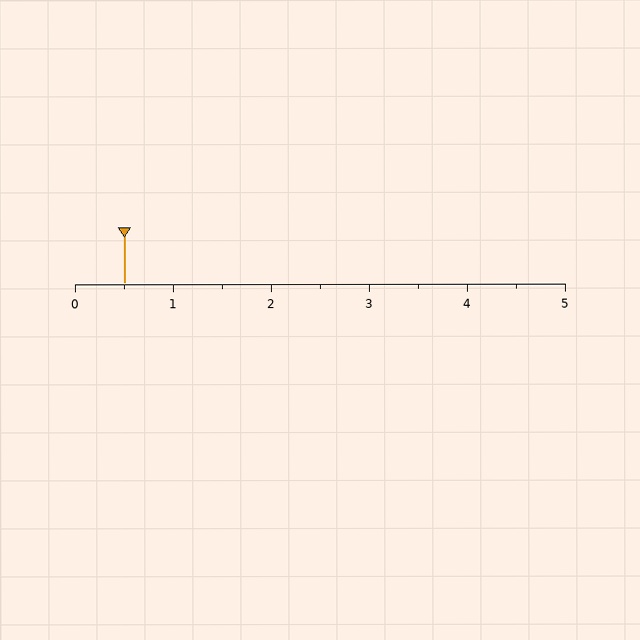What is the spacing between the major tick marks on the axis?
The major ticks are spaced 1 apart.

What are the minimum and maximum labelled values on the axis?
The axis runs from 0 to 5.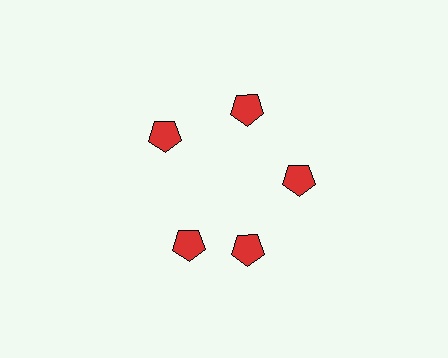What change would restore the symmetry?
The symmetry would be restored by rotating it back into even spacing with its neighbors so that all 5 pentagons sit at equal angles and equal distance from the center.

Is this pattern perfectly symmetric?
No. The 5 red pentagons are arranged in a ring, but one element near the 8 o'clock position is rotated out of alignment along the ring, breaking the 5-fold rotational symmetry.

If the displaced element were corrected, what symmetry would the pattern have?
It would have 5-fold rotational symmetry — the pattern would map onto itself every 72 degrees.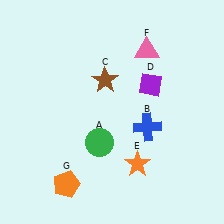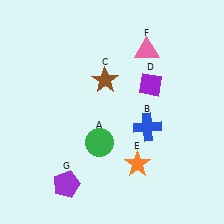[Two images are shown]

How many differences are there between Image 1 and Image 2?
There is 1 difference between the two images.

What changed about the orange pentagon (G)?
In Image 1, G is orange. In Image 2, it changed to purple.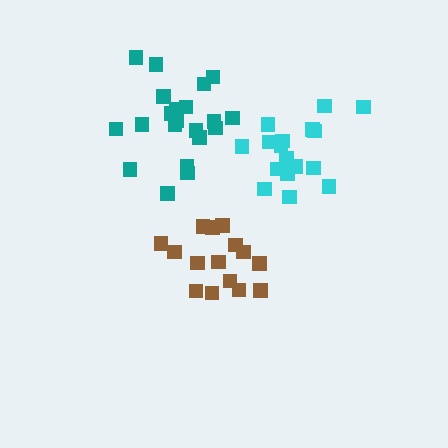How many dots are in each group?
Group 1: 15 dots, Group 2: 17 dots, Group 3: 21 dots (53 total).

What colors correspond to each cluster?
The clusters are colored: brown, cyan, teal.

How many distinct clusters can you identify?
There are 3 distinct clusters.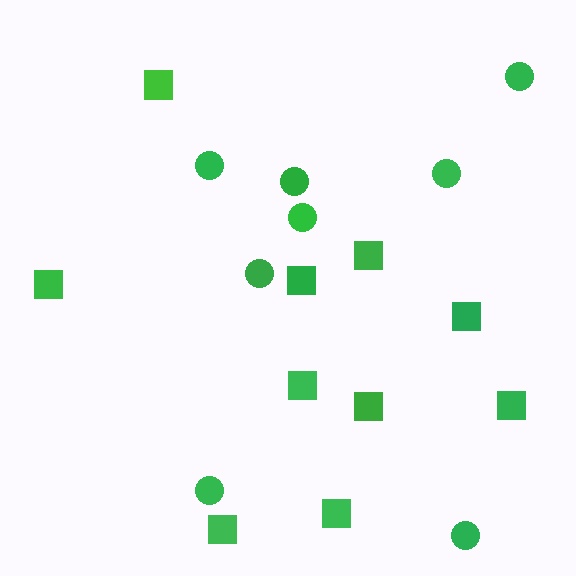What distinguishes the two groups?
There are 2 groups: one group of squares (10) and one group of circles (8).